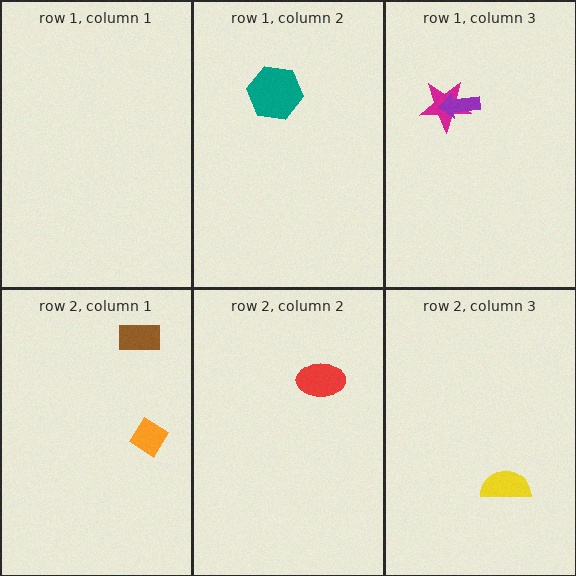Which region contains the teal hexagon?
The row 1, column 2 region.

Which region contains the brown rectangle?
The row 2, column 1 region.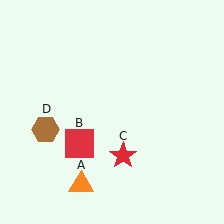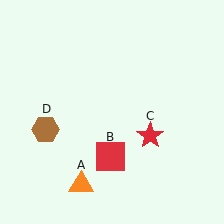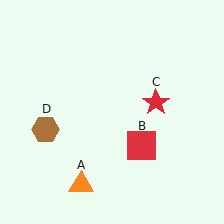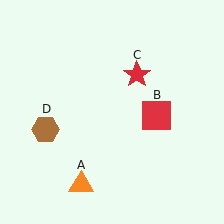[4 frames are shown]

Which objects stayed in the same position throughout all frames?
Orange triangle (object A) and brown hexagon (object D) remained stationary.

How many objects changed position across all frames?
2 objects changed position: red square (object B), red star (object C).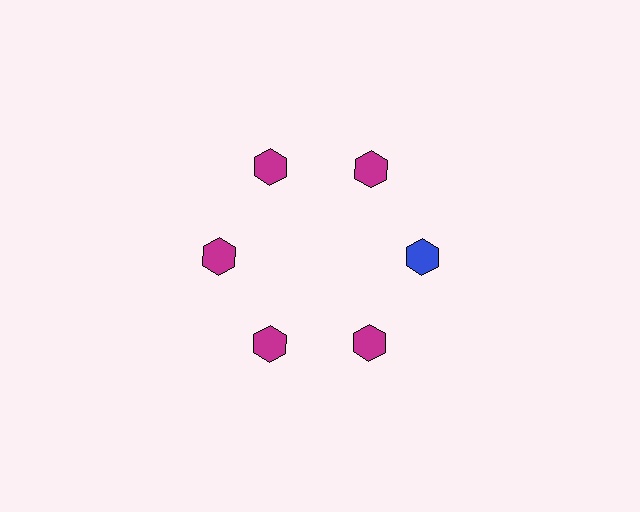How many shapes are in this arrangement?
There are 6 shapes arranged in a ring pattern.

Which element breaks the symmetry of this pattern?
The blue hexagon at roughly the 3 o'clock position breaks the symmetry. All other shapes are magenta hexagons.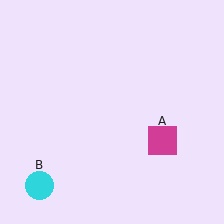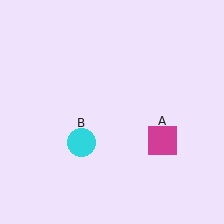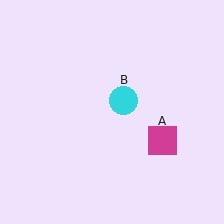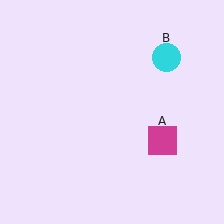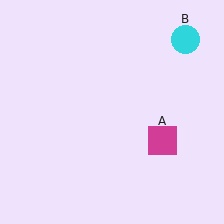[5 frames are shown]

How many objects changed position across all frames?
1 object changed position: cyan circle (object B).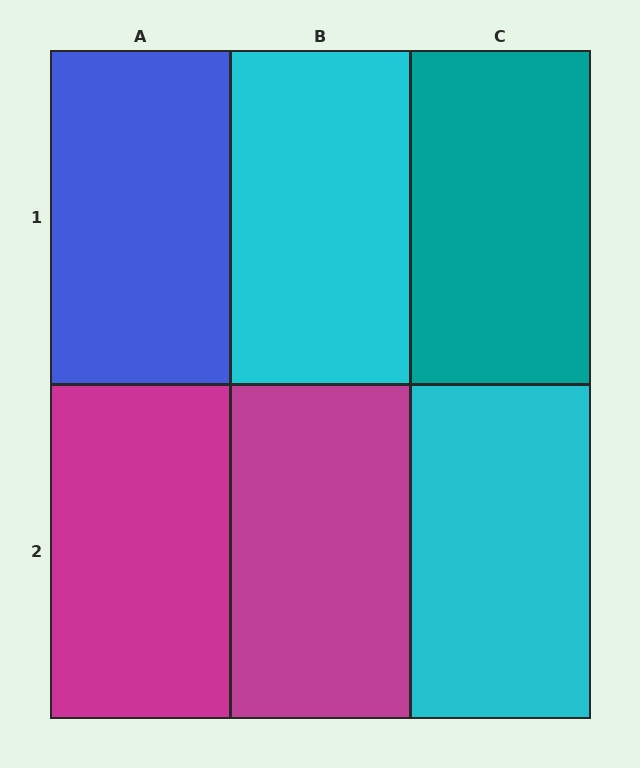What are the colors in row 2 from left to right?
Magenta, magenta, cyan.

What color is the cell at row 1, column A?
Blue.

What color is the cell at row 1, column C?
Teal.